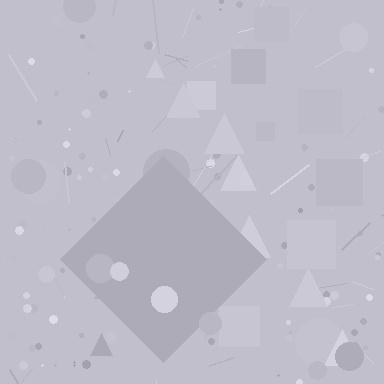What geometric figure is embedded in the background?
A diamond is embedded in the background.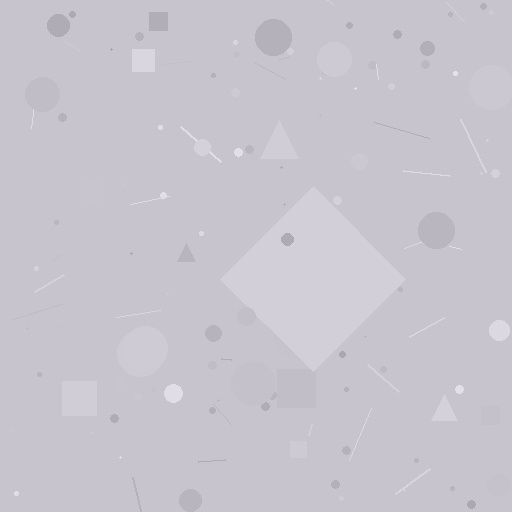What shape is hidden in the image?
A diamond is hidden in the image.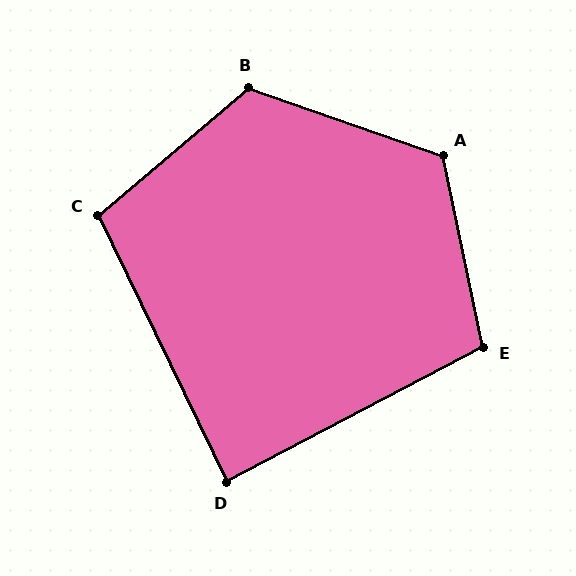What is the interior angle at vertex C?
Approximately 104 degrees (obtuse).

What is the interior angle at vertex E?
Approximately 106 degrees (obtuse).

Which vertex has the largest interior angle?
A, at approximately 121 degrees.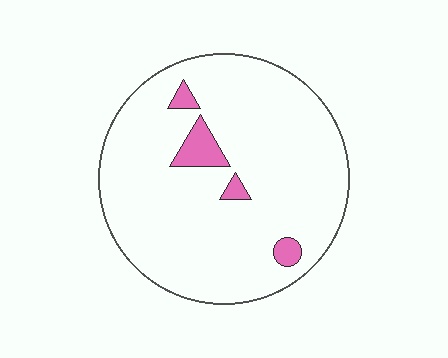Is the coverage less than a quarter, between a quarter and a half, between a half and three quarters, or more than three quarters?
Less than a quarter.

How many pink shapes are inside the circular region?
4.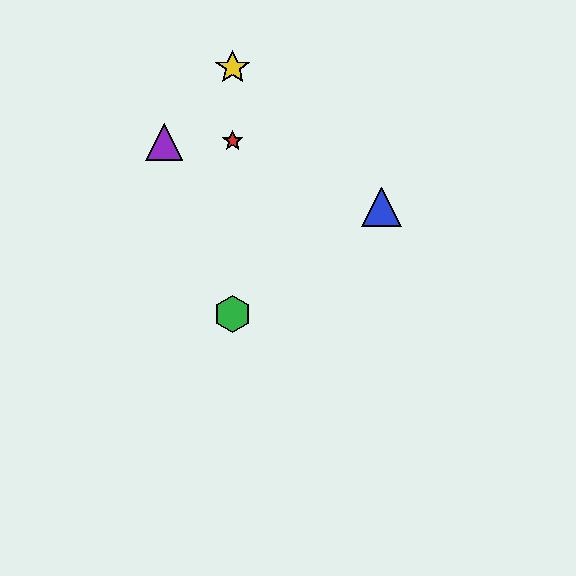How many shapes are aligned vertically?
3 shapes (the red star, the green hexagon, the yellow star) are aligned vertically.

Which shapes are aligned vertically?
The red star, the green hexagon, the yellow star are aligned vertically.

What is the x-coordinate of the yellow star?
The yellow star is at x≈233.